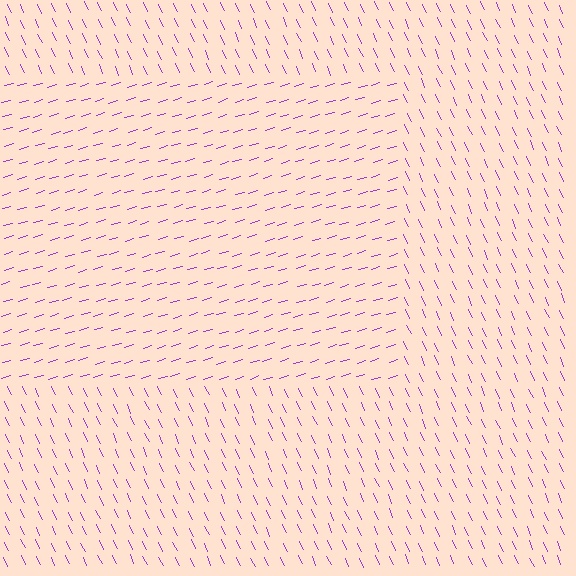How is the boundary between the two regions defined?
The boundary is defined purely by a change in line orientation (approximately 82 degrees difference). All lines are the same color and thickness.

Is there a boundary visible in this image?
Yes, there is a texture boundary formed by a change in line orientation.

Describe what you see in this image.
The image is filled with small purple line segments. A rectangle region in the image has lines oriented differently from the surrounding lines, creating a visible texture boundary.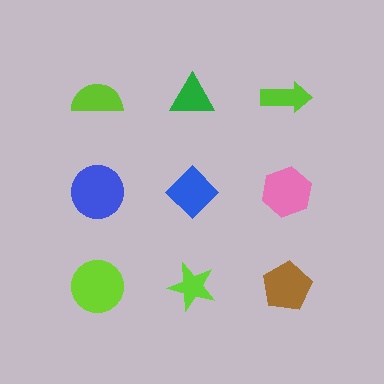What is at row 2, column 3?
A pink hexagon.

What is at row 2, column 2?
A blue diamond.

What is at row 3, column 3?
A brown pentagon.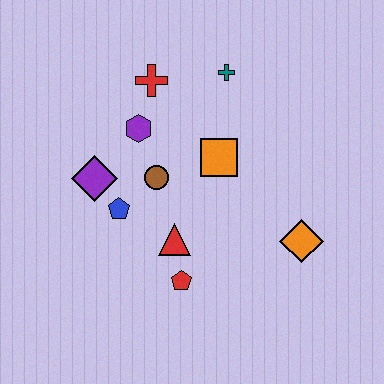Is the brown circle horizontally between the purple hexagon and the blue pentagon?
No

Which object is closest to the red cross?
The purple hexagon is closest to the red cross.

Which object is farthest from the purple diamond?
The orange diamond is farthest from the purple diamond.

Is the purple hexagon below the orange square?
No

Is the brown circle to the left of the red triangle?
Yes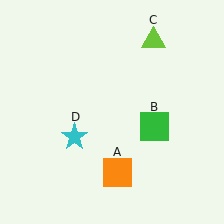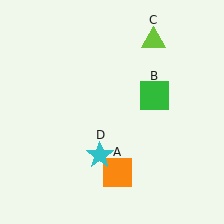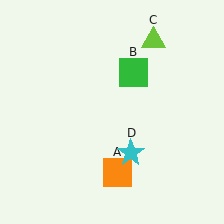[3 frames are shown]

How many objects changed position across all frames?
2 objects changed position: green square (object B), cyan star (object D).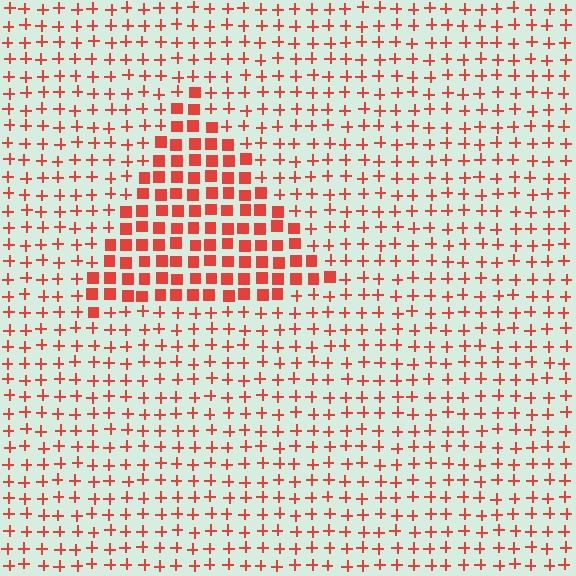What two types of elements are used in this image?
The image uses squares inside the triangle region and plus signs outside it.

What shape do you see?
I see a triangle.